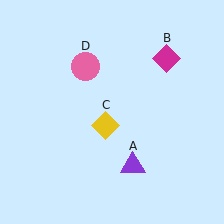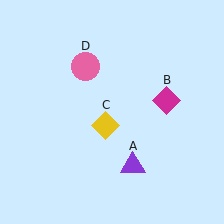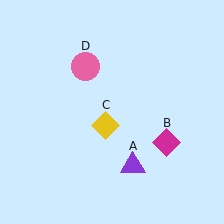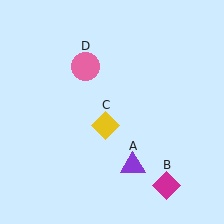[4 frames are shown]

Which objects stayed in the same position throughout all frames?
Purple triangle (object A) and yellow diamond (object C) and pink circle (object D) remained stationary.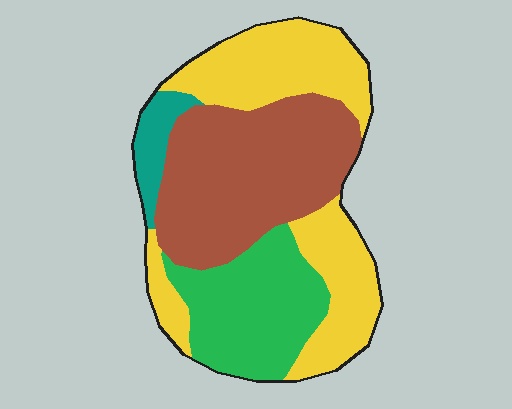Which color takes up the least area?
Teal, at roughly 5%.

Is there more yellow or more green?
Yellow.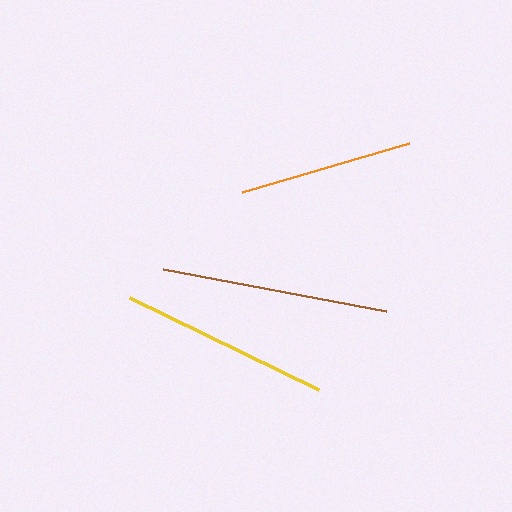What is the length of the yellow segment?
The yellow segment is approximately 210 pixels long.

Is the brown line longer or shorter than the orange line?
The brown line is longer than the orange line.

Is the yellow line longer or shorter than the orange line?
The yellow line is longer than the orange line.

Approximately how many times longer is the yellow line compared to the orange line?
The yellow line is approximately 1.2 times the length of the orange line.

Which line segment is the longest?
The brown line is the longest at approximately 227 pixels.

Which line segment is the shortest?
The orange line is the shortest at approximately 174 pixels.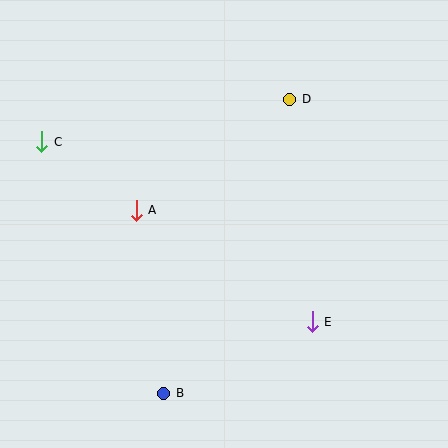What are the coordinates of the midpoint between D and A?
The midpoint between D and A is at (213, 155).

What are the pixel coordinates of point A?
Point A is at (136, 210).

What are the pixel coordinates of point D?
Point D is at (290, 99).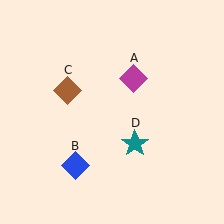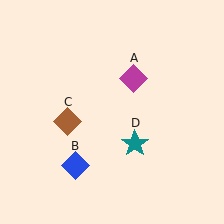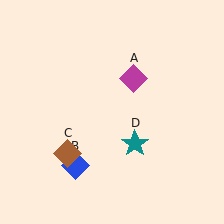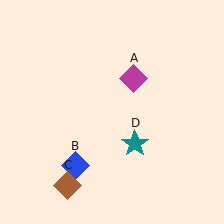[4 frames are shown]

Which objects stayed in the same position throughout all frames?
Magenta diamond (object A) and blue diamond (object B) and teal star (object D) remained stationary.